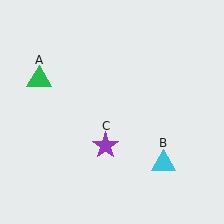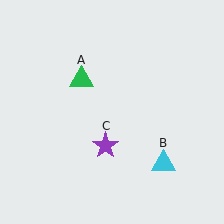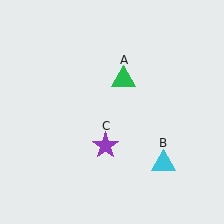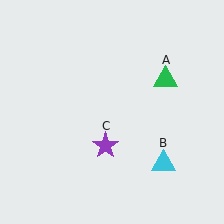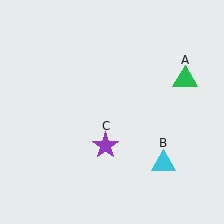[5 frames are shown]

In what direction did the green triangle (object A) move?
The green triangle (object A) moved right.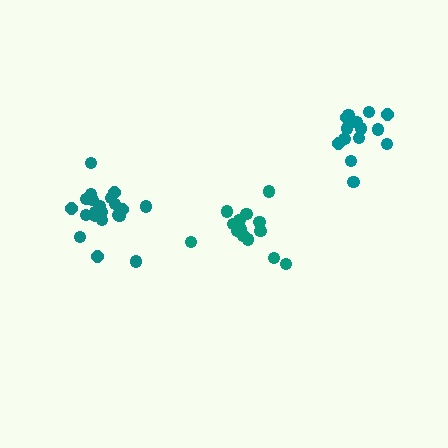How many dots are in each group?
Group 1: 21 dots, Group 2: 15 dots, Group 3: 15 dots (51 total).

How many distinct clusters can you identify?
There are 3 distinct clusters.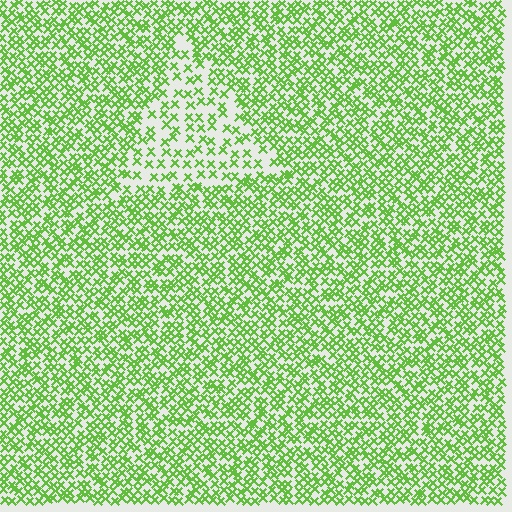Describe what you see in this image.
The image contains small lime elements arranged at two different densities. A triangle-shaped region is visible where the elements are less densely packed than the surrounding area.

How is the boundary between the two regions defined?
The boundary is defined by a change in element density (approximately 2.1x ratio). All elements are the same color, size, and shape.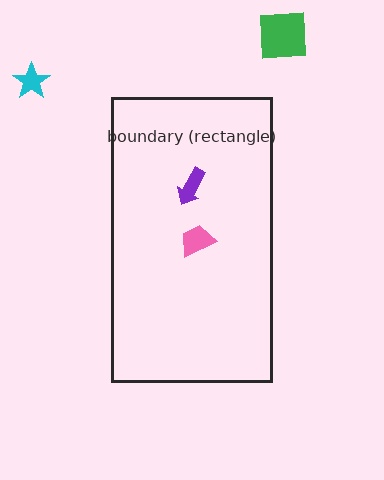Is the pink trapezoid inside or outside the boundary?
Inside.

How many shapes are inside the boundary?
2 inside, 2 outside.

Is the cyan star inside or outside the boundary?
Outside.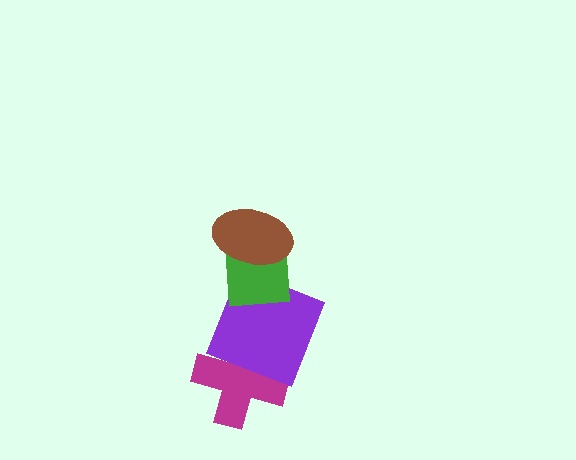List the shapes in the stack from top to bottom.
From top to bottom: the brown ellipse, the green square, the purple square, the magenta cross.